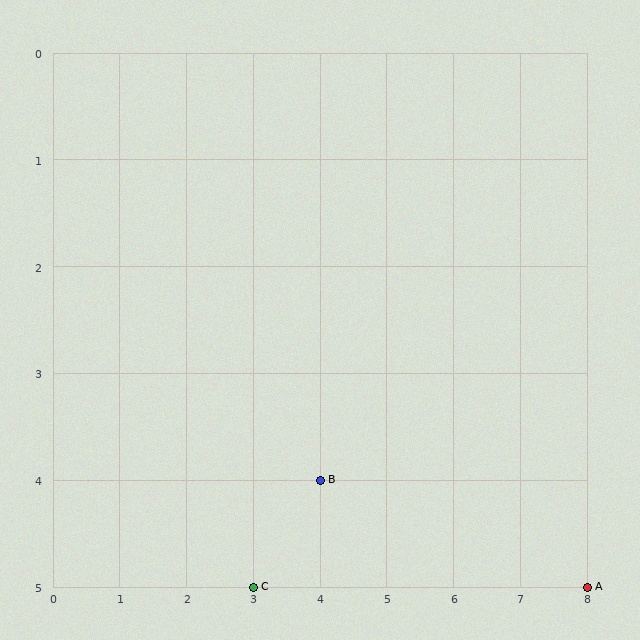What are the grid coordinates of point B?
Point B is at grid coordinates (4, 4).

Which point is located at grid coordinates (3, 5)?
Point C is at (3, 5).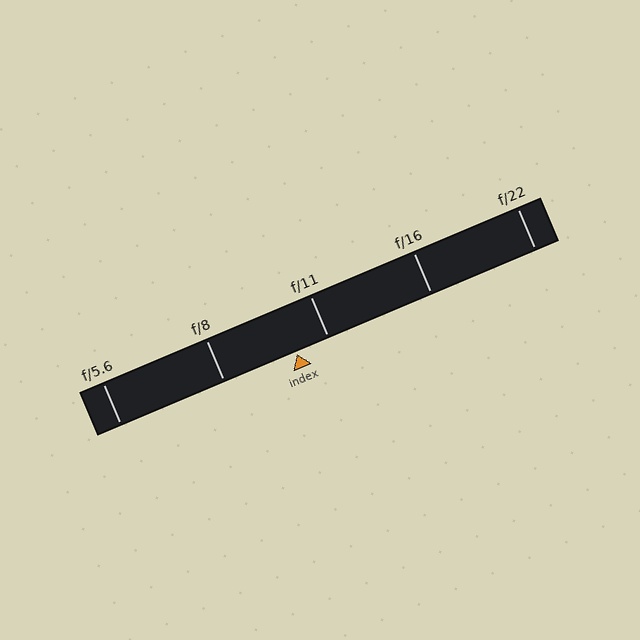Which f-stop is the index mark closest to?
The index mark is closest to f/11.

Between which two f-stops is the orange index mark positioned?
The index mark is between f/8 and f/11.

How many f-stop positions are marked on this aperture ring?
There are 5 f-stop positions marked.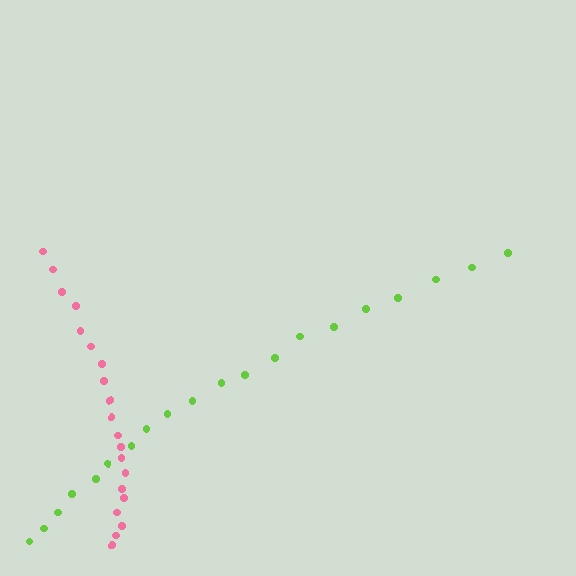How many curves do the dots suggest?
There are 2 distinct paths.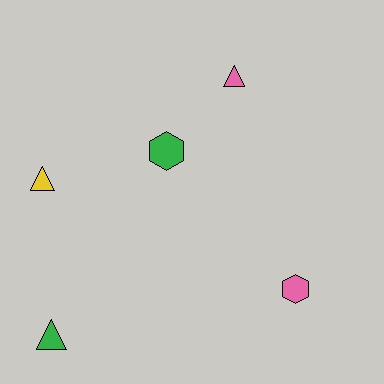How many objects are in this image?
There are 5 objects.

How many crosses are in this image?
There are no crosses.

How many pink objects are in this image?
There are 2 pink objects.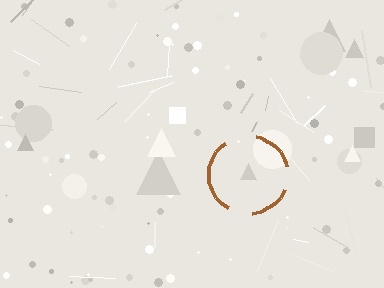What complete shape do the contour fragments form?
The contour fragments form a circle.